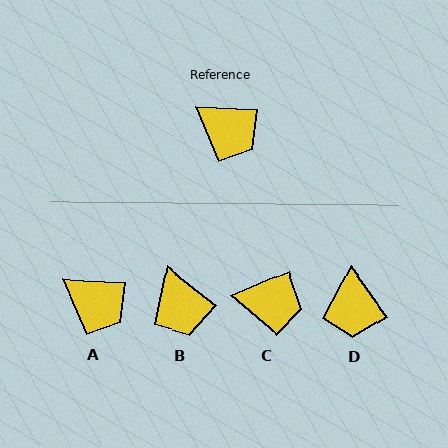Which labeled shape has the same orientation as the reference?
A.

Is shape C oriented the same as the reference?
No, it is off by about 27 degrees.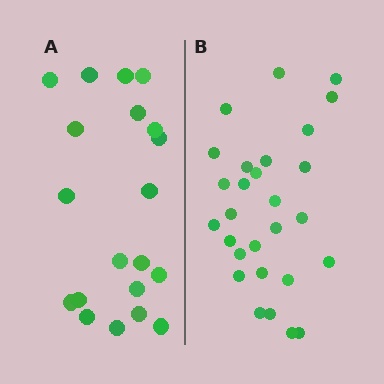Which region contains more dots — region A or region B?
Region B (the right region) has more dots.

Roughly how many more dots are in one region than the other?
Region B has roughly 8 or so more dots than region A.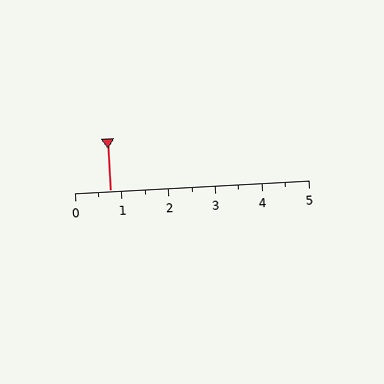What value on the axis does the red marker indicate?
The marker indicates approximately 0.8.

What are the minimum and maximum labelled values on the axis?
The axis runs from 0 to 5.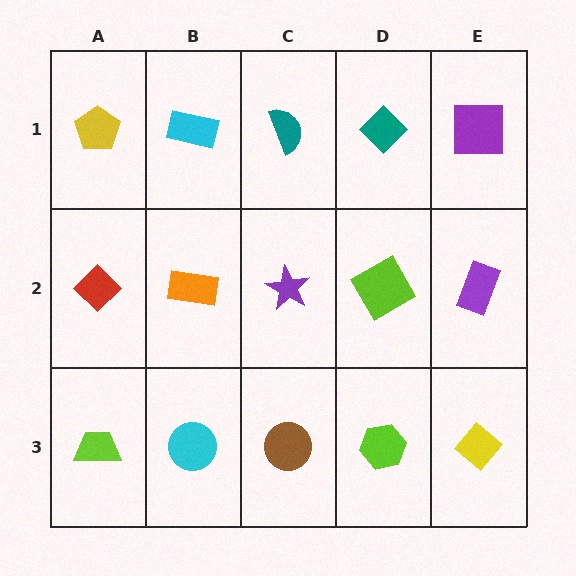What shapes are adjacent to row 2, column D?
A teal diamond (row 1, column D), a lime hexagon (row 3, column D), a purple star (row 2, column C), a purple rectangle (row 2, column E).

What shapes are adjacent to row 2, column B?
A cyan rectangle (row 1, column B), a cyan circle (row 3, column B), a red diamond (row 2, column A), a purple star (row 2, column C).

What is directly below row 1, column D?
A lime square.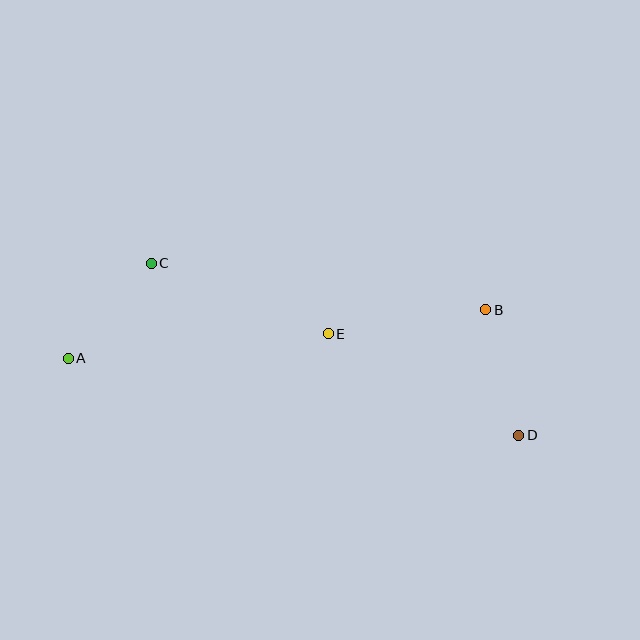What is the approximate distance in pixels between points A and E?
The distance between A and E is approximately 261 pixels.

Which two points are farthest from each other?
Points A and D are farthest from each other.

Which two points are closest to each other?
Points A and C are closest to each other.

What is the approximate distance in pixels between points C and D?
The distance between C and D is approximately 406 pixels.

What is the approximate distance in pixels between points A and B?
The distance between A and B is approximately 420 pixels.